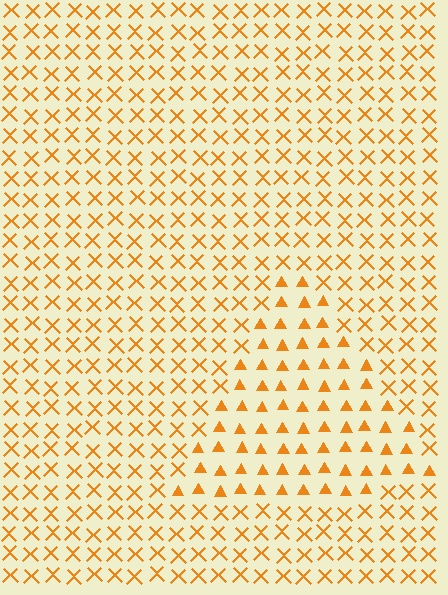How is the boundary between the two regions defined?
The boundary is defined by a change in element shape: triangles inside vs. X marks outside. All elements share the same color and spacing.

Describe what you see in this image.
The image is filled with small orange elements arranged in a uniform grid. A triangle-shaped region contains triangles, while the surrounding area contains X marks. The boundary is defined purely by the change in element shape.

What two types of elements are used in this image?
The image uses triangles inside the triangle region and X marks outside it.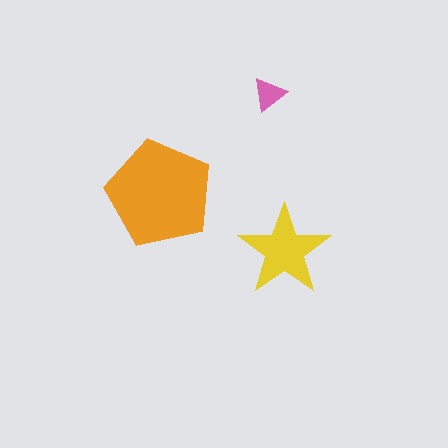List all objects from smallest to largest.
The pink triangle, the yellow star, the orange pentagon.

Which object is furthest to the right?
The yellow star is rightmost.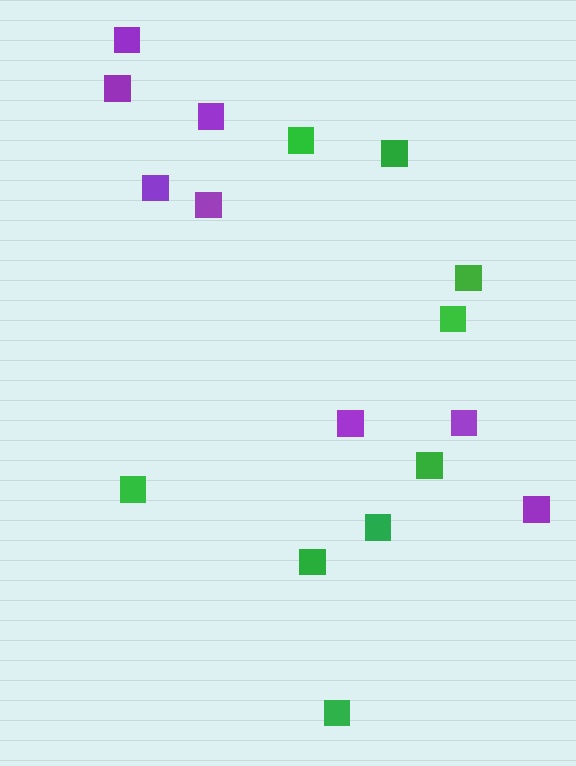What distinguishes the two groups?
There are 2 groups: one group of purple squares (8) and one group of green squares (9).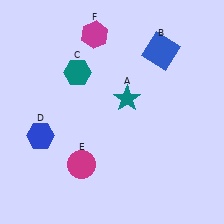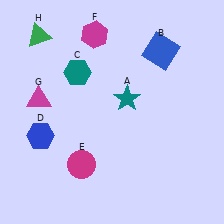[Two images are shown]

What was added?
A magenta triangle (G), a green triangle (H) were added in Image 2.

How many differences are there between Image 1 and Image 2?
There are 2 differences between the two images.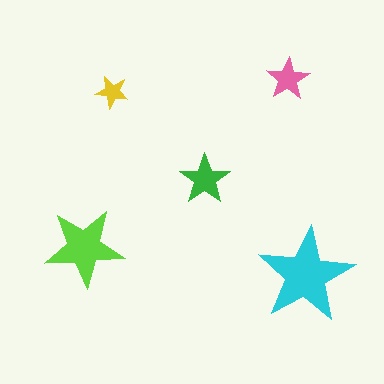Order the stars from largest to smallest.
the cyan one, the lime one, the green one, the pink one, the yellow one.